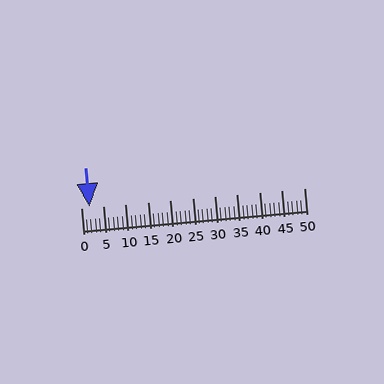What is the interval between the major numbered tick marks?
The major tick marks are spaced 5 units apart.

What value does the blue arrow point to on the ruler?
The blue arrow points to approximately 2.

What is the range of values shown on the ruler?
The ruler shows values from 0 to 50.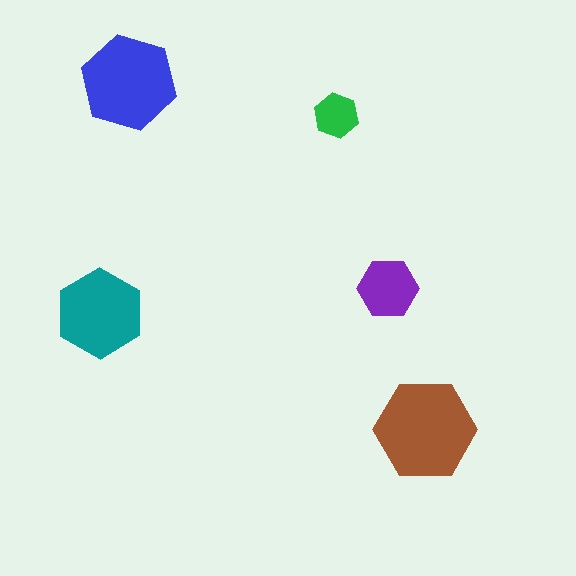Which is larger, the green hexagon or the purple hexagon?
The purple one.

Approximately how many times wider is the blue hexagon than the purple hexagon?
About 1.5 times wider.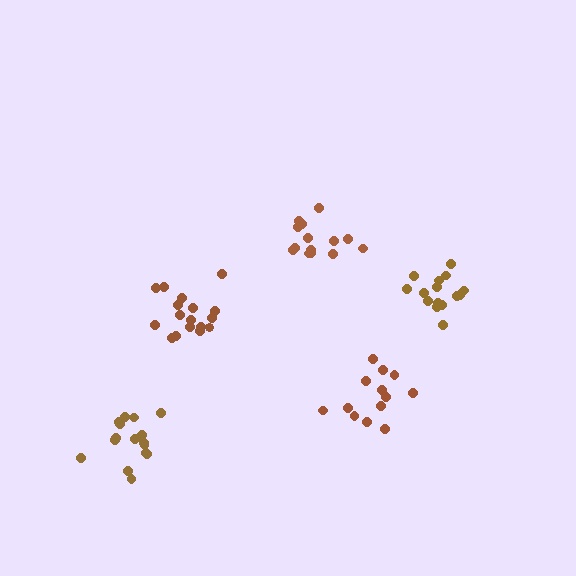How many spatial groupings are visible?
There are 5 spatial groupings.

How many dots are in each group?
Group 1: 13 dots, Group 2: 15 dots, Group 3: 16 dots, Group 4: 17 dots, Group 5: 14 dots (75 total).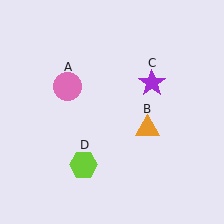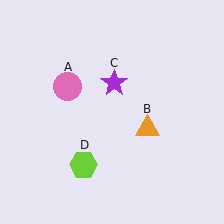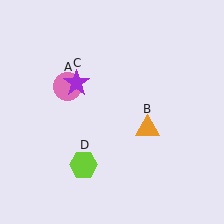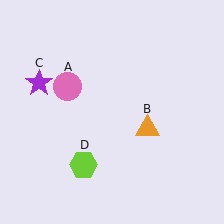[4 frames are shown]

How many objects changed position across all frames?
1 object changed position: purple star (object C).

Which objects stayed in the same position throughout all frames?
Pink circle (object A) and orange triangle (object B) and lime hexagon (object D) remained stationary.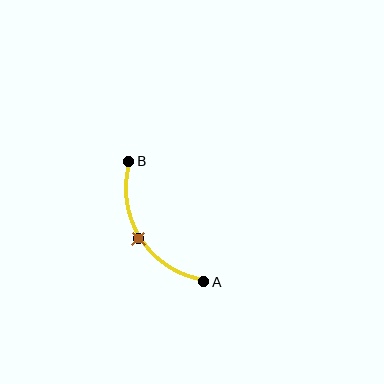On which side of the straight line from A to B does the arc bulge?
The arc bulges to the left of the straight line connecting A and B.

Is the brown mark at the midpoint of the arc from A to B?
Yes. The brown mark lies on the arc at equal arc-length from both A and B — it is the arc midpoint.